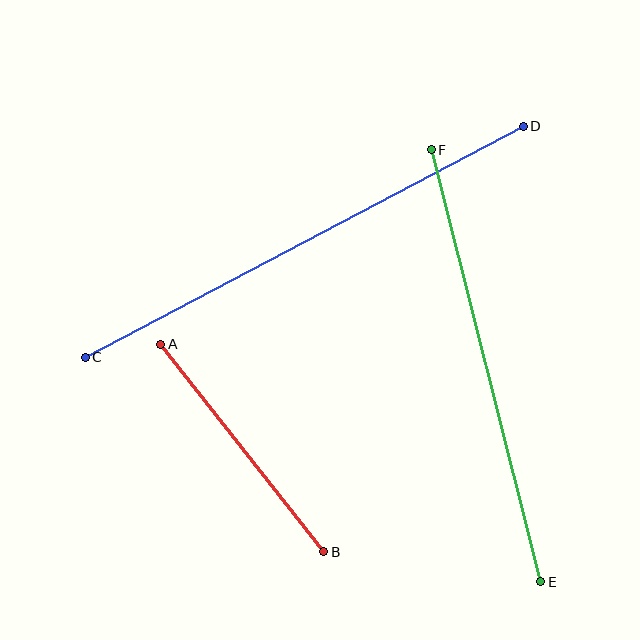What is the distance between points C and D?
The distance is approximately 495 pixels.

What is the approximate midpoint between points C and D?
The midpoint is at approximately (304, 242) pixels.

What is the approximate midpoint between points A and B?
The midpoint is at approximately (242, 448) pixels.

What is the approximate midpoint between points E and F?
The midpoint is at approximately (486, 366) pixels.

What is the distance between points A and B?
The distance is approximately 264 pixels.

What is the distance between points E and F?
The distance is approximately 445 pixels.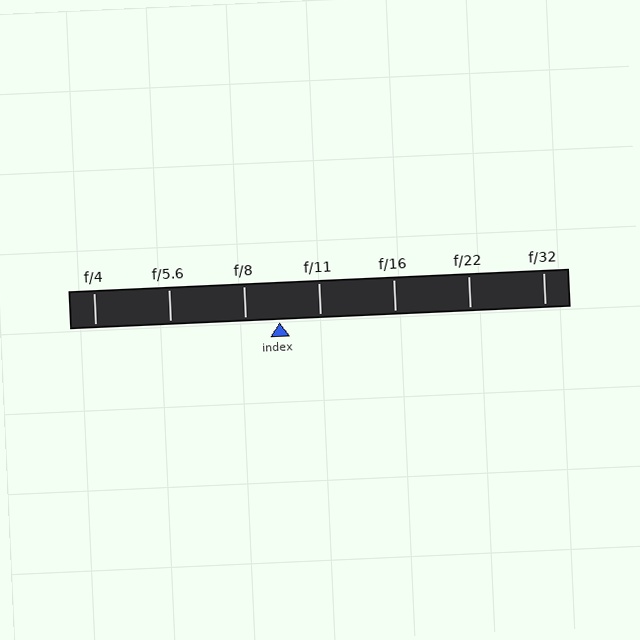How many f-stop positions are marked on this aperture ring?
There are 7 f-stop positions marked.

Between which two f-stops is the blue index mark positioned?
The index mark is between f/8 and f/11.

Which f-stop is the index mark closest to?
The index mark is closest to f/8.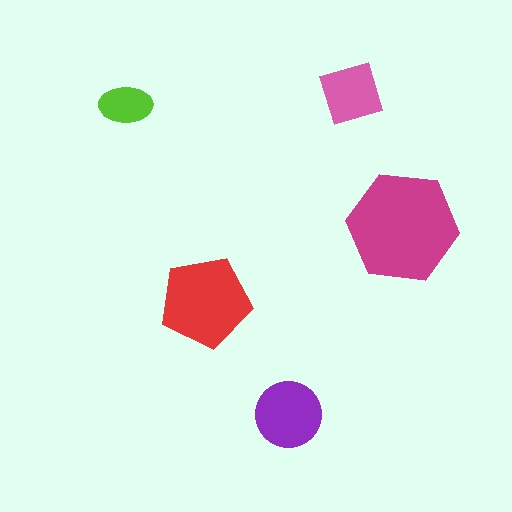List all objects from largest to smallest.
The magenta hexagon, the red pentagon, the purple circle, the pink diamond, the lime ellipse.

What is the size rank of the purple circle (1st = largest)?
3rd.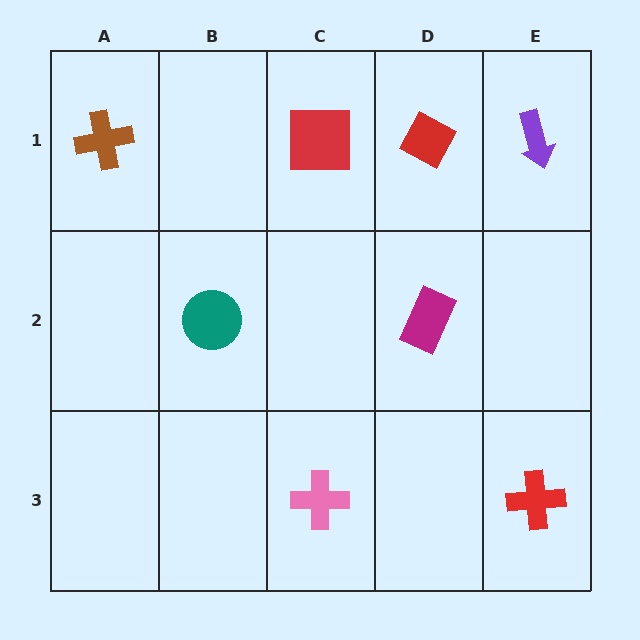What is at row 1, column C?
A red square.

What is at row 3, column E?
A red cross.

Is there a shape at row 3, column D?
No, that cell is empty.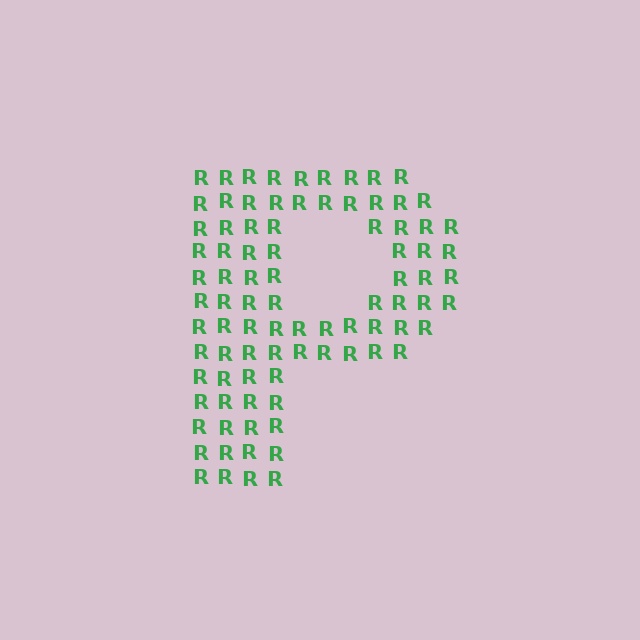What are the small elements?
The small elements are letter R's.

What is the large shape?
The large shape is the letter P.